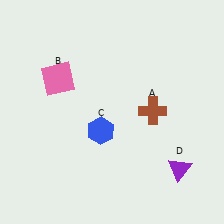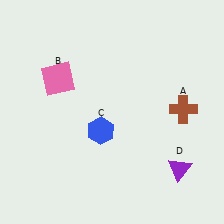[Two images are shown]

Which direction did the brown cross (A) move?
The brown cross (A) moved right.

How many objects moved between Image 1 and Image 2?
1 object moved between the two images.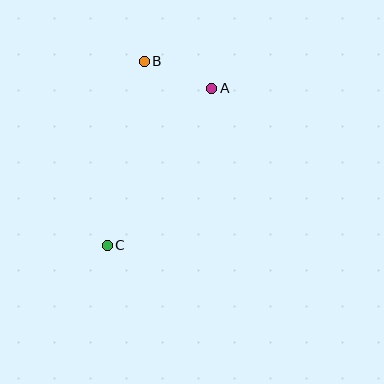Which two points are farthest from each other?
Points A and C are farthest from each other.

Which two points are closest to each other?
Points A and B are closest to each other.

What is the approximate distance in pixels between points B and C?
The distance between B and C is approximately 187 pixels.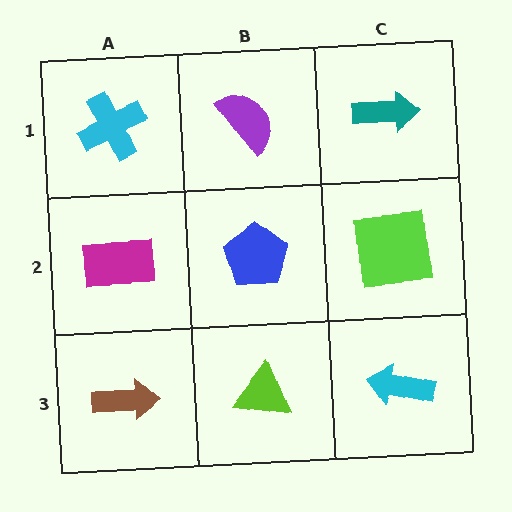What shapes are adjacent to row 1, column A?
A magenta rectangle (row 2, column A), a purple semicircle (row 1, column B).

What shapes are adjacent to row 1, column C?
A lime square (row 2, column C), a purple semicircle (row 1, column B).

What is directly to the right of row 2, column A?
A blue pentagon.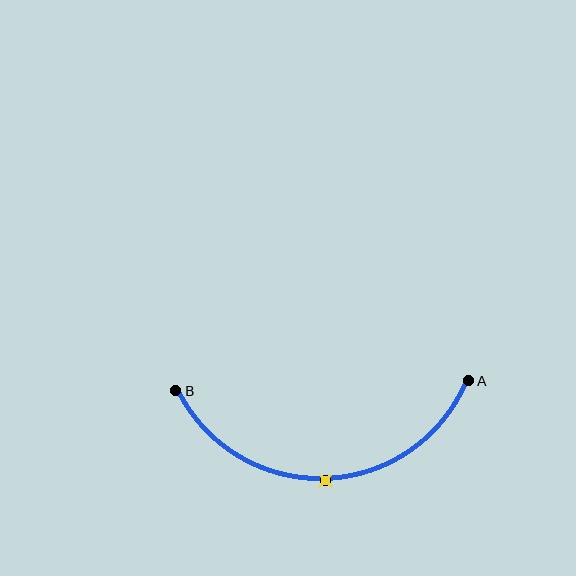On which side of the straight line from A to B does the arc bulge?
The arc bulges below the straight line connecting A and B.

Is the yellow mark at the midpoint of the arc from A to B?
Yes. The yellow mark lies on the arc at equal arc-length from both A and B — it is the arc midpoint.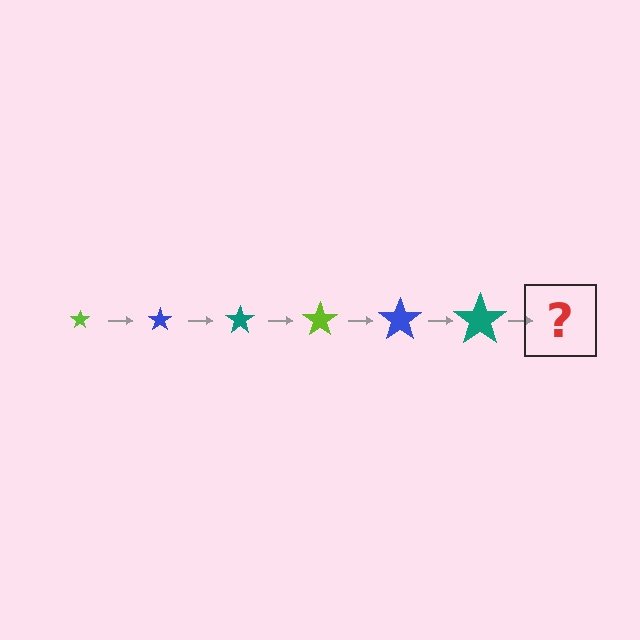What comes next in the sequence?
The next element should be a lime star, larger than the previous one.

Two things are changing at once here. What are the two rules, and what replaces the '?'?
The two rules are that the star grows larger each step and the color cycles through lime, blue, and teal. The '?' should be a lime star, larger than the previous one.